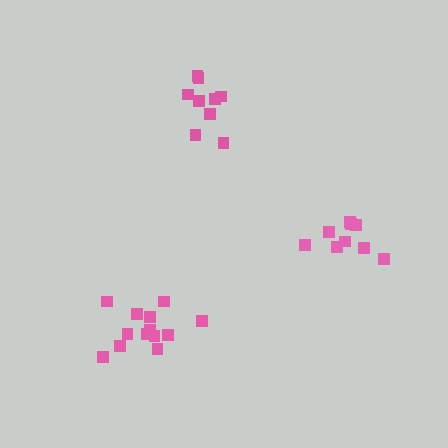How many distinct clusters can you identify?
There are 3 distinct clusters.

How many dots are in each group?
Group 1: 9 dots, Group 2: 9 dots, Group 3: 13 dots (31 total).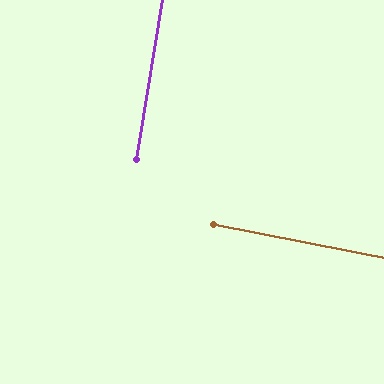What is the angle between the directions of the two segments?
Approximately 88 degrees.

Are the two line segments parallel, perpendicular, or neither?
Perpendicular — they meet at approximately 88°.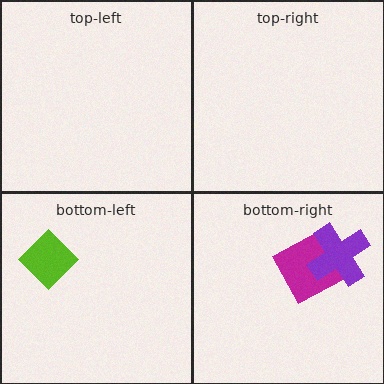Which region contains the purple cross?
The bottom-right region.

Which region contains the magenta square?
The bottom-right region.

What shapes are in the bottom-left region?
The lime diamond.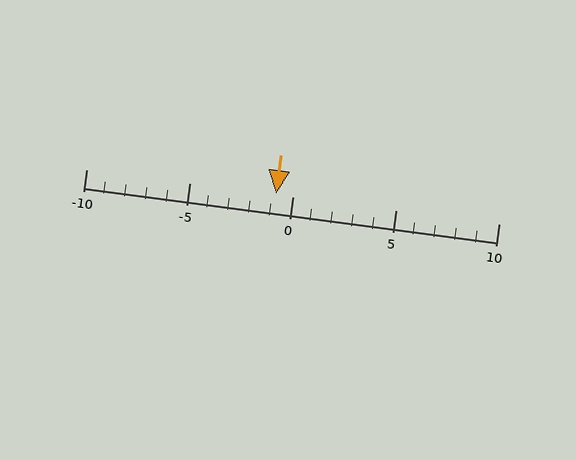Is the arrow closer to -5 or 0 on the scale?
The arrow is closer to 0.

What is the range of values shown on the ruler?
The ruler shows values from -10 to 10.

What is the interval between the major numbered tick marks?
The major tick marks are spaced 5 units apart.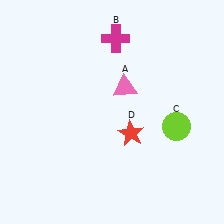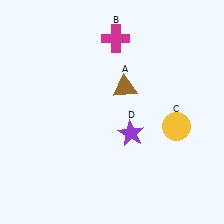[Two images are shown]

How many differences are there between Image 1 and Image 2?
There are 3 differences between the two images.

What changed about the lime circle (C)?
In Image 1, C is lime. In Image 2, it changed to yellow.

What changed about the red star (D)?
In Image 1, D is red. In Image 2, it changed to purple.